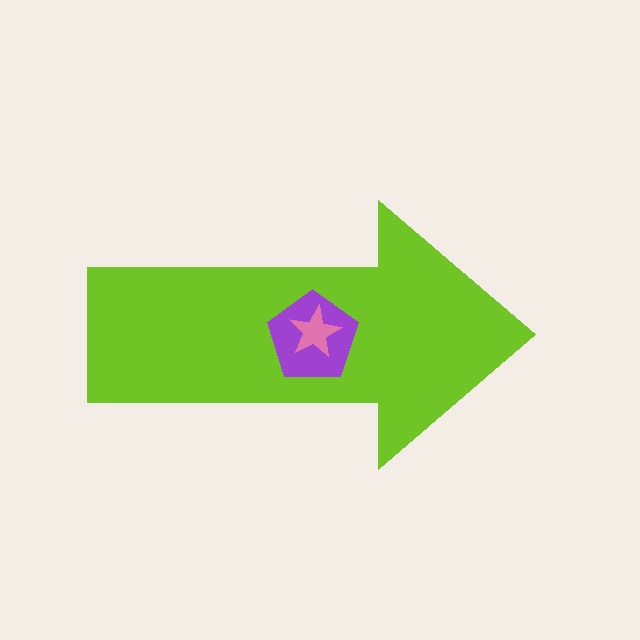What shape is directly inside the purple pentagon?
The pink star.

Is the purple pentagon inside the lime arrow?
Yes.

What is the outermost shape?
The lime arrow.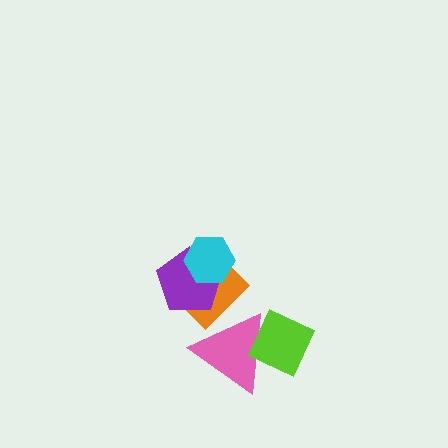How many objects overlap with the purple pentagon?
2 objects overlap with the purple pentagon.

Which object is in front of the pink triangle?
The lime diamond is in front of the pink triangle.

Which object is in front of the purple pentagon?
The cyan hexagon is in front of the purple pentagon.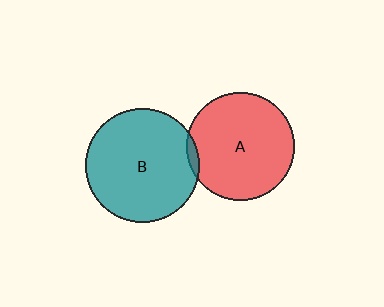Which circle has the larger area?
Circle B (teal).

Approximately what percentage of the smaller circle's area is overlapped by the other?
Approximately 5%.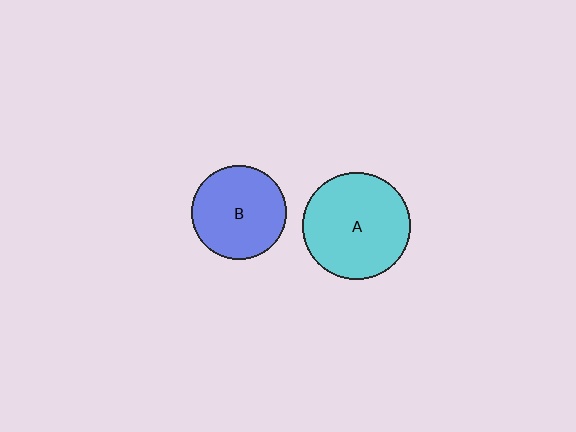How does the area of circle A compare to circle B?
Approximately 1.3 times.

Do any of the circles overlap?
No, none of the circles overlap.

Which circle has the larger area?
Circle A (cyan).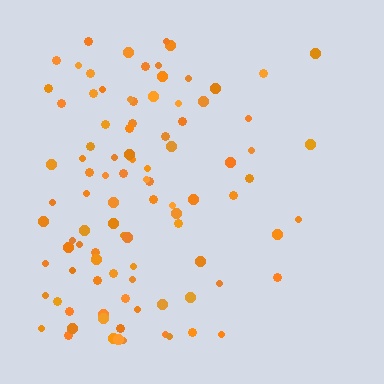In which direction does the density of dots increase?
From right to left, with the left side densest.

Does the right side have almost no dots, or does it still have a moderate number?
Still a moderate number, just noticeably fewer than the left.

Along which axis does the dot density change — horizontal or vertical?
Horizontal.